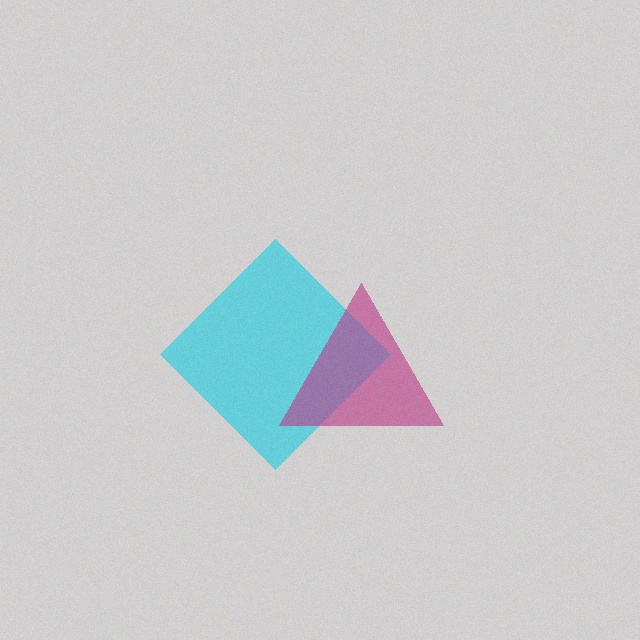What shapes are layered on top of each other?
The layered shapes are: a cyan diamond, a magenta triangle.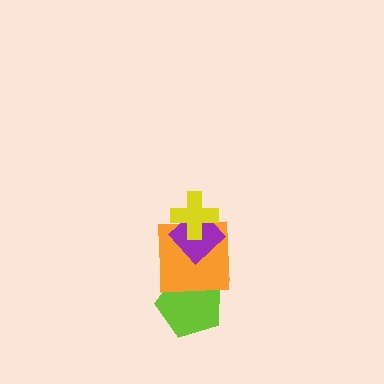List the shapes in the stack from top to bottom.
From top to bottom: the yellow cross, the purple diamond, the orange square, the lime pentagon.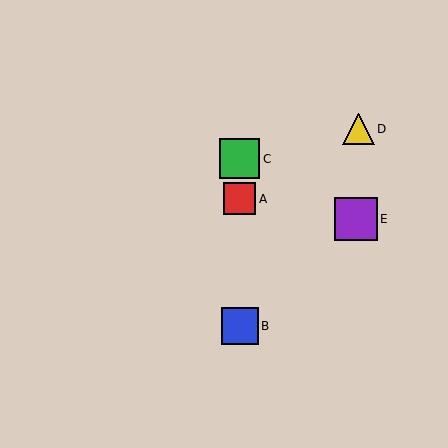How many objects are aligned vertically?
3 objects (A, B, C) are aligned vertically.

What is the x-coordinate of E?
Object E is at x≈356.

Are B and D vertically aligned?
No, B is at x≈240 and D is at x≈359.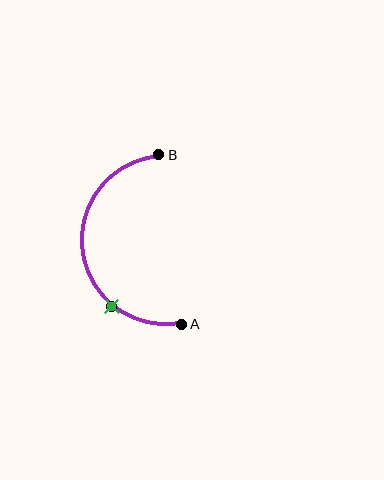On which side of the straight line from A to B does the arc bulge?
The arc bulges to the left of the straight line connecting A and B.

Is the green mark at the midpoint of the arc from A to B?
No. The green mark lies on the arc but is closer to endpoint A. The arc midpoint would be at the point on the curve equidistant along the arc from both A and B.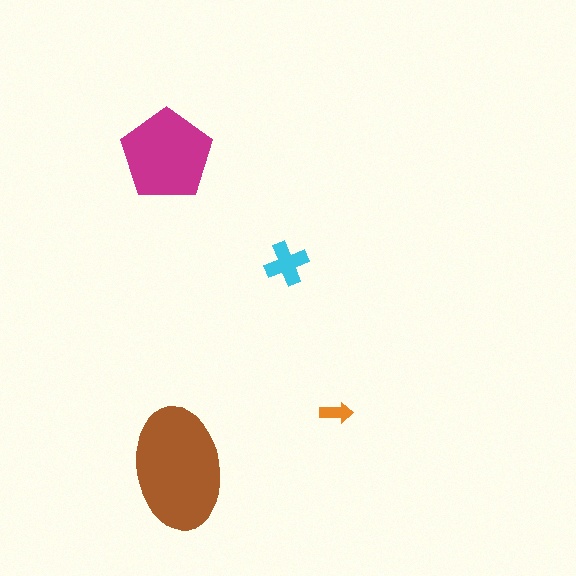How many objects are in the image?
There are 4 objects in the image.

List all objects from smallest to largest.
The orange arrow, the cyan cross, the magenta pentagon, the brown ellipse.